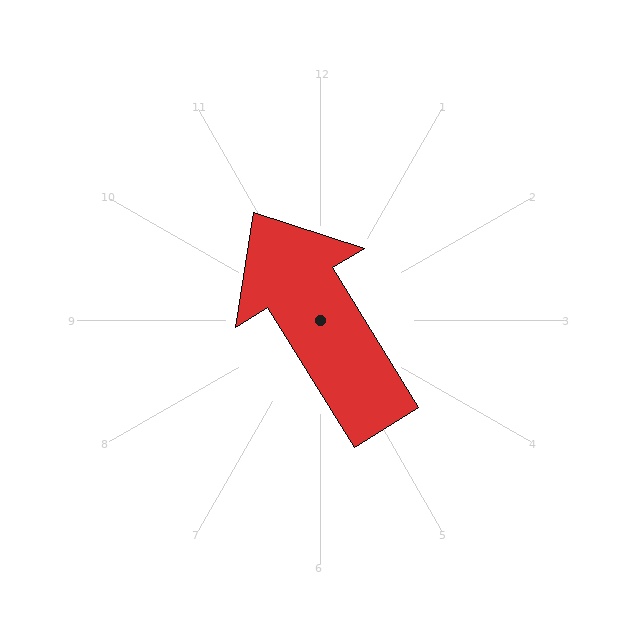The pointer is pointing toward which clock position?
Roughly 11 o'clock.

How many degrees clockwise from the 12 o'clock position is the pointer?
Approximately 328 degrees.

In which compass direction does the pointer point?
Northwest.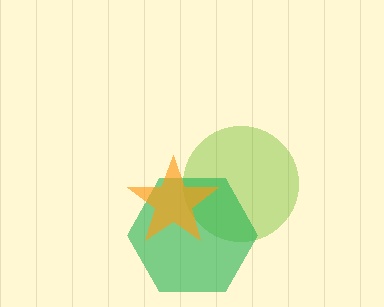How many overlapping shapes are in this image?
There are 3 overlapping shapes in the image.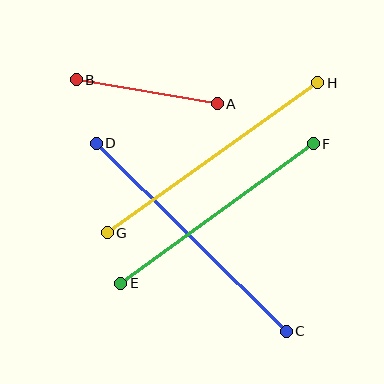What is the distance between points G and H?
The distance is approximately 258 pixels.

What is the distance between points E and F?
The distance is approximately 238 pixels.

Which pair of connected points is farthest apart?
Points C and D are farthest apart.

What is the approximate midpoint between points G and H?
The midpoint is at approximately (213, 158) pixels.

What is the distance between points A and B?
The distance is approximately 143 pixels.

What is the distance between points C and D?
The distance is approximately 268 pixels.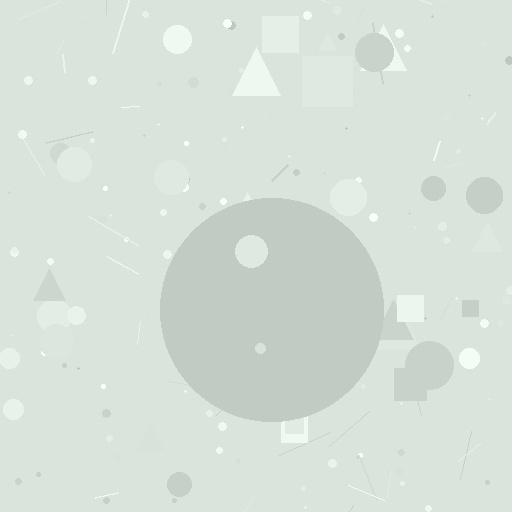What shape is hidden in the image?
A circle is hidden in the image.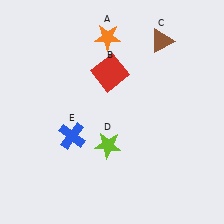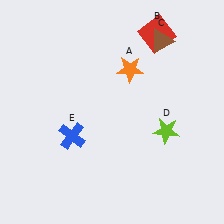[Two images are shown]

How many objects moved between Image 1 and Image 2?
3 objects moved between the two images.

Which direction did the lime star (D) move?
The lime star (D) moved right.